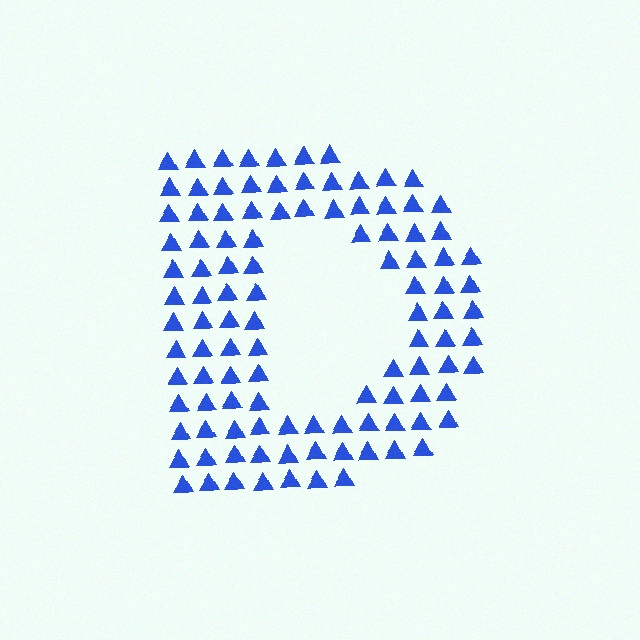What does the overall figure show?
The overall figure shows the letter D.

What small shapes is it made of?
It is made of small triangles.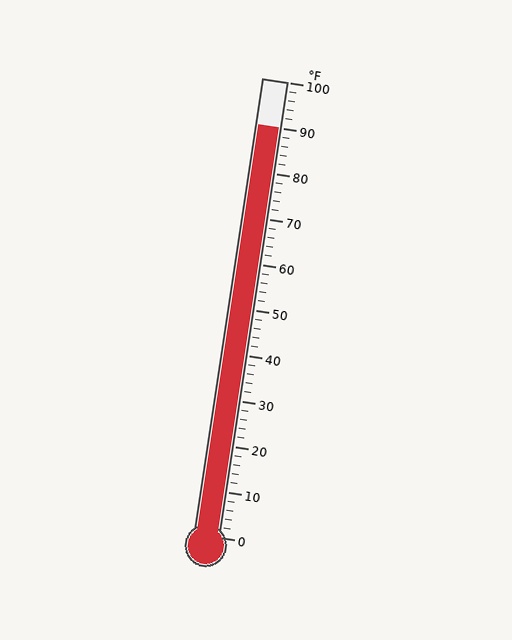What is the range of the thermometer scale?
The thermometer scale ranges from 0°F to 100°F.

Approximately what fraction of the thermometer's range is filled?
The thermometer is filled to approximately 90% of its range.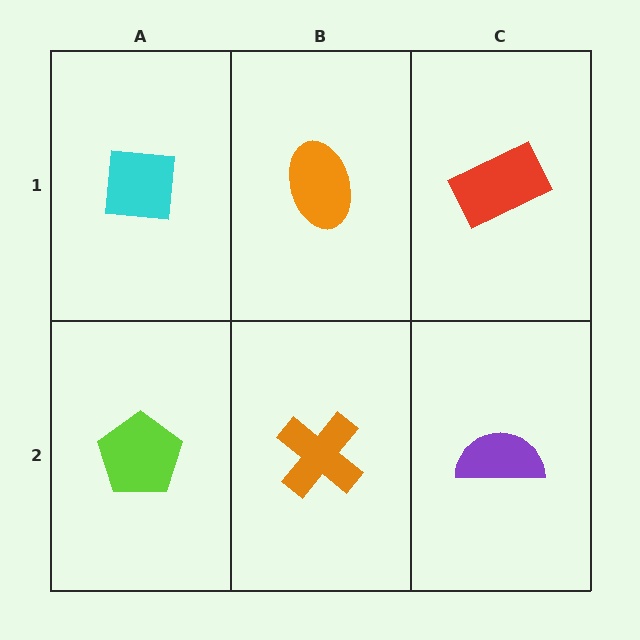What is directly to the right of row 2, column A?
An orange cross.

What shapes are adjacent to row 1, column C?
A purple semicircle (row 2, column C), an orange ellipse (row 1, column B).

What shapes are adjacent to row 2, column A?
A cyan square (row 1, column A), an orange cross (row 2, column B).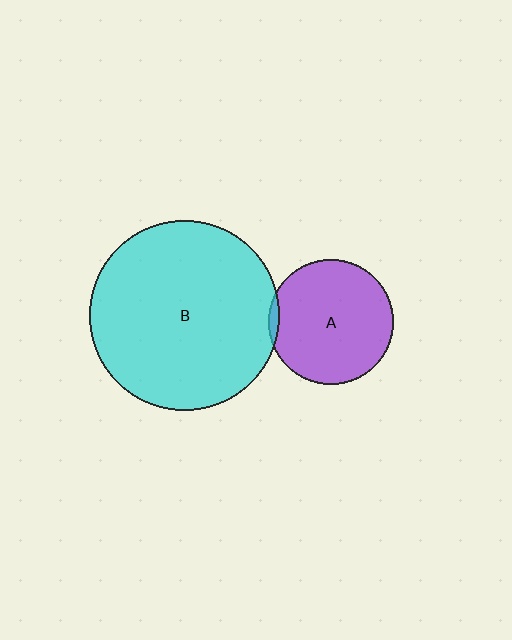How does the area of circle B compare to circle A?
Approximately 2.3 times.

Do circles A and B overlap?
Yes.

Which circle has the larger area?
Circle B (cyan).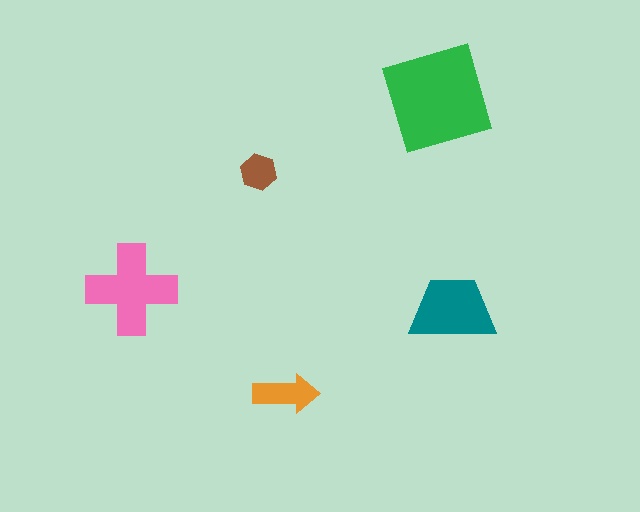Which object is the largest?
The green square.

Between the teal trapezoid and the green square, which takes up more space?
The green square.